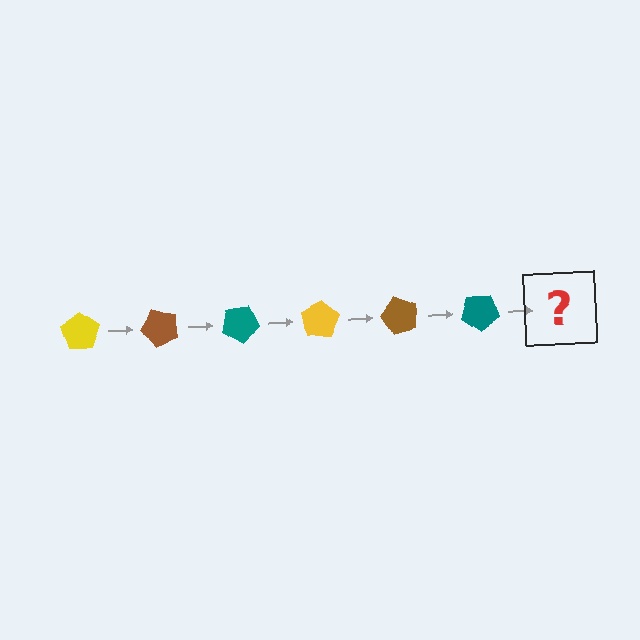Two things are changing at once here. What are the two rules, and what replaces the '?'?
The two rules are that it rotates 50 degrees each step and the color cycles through yellow, brown, and teal. The '?' should be a yellow pentagon, rotated 300 degrees from the start.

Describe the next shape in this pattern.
It should be a yellow pentagon, rotated 300 degrees from the start.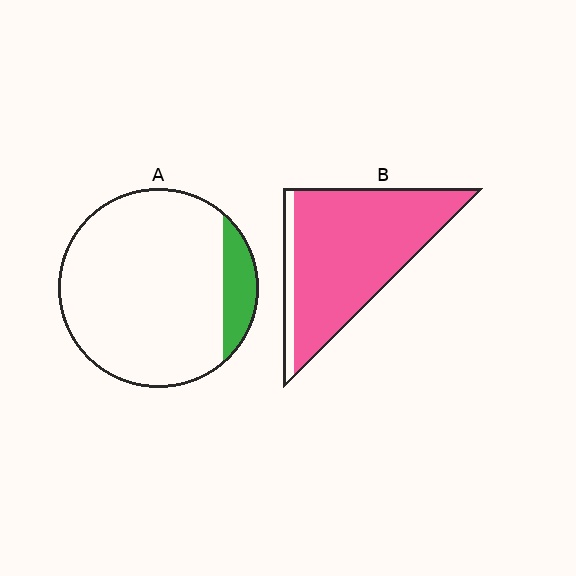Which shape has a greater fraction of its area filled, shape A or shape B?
Shape B.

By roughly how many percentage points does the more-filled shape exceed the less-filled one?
By roughly 75 percentage points (B over A).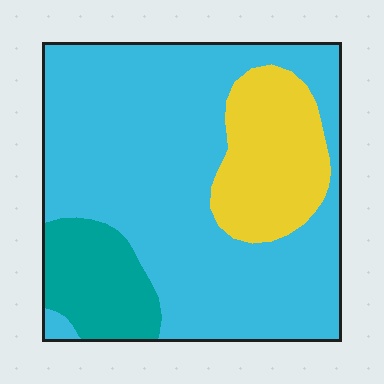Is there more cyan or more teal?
Cyan.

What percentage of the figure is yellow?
Yellow covers 18% of the figure.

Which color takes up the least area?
Teal, at roughly 15%.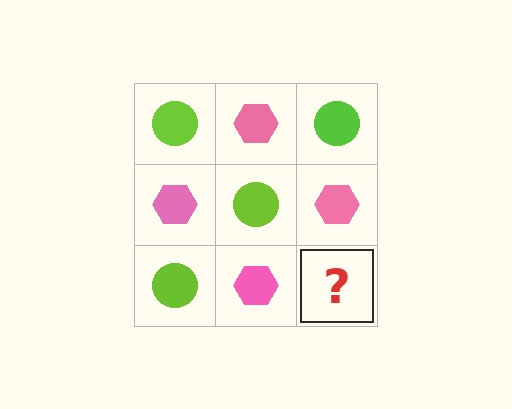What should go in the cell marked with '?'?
The missing cell should contain a lime circle.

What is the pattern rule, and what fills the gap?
The rule is that it alternates lime circle and pink hexagon in a checkerboard pattern. The gap should be filled with a lime circle.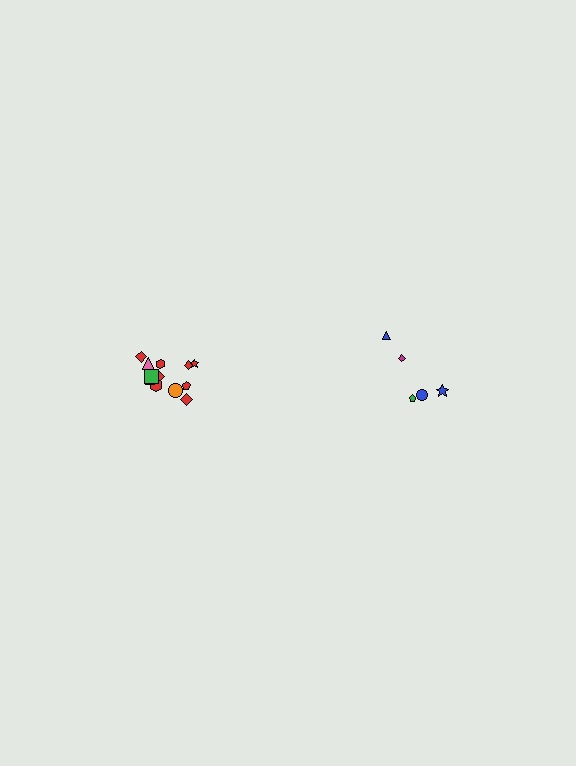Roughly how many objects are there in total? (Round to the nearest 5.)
Roughly 15 objects in total.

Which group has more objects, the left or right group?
The left group.